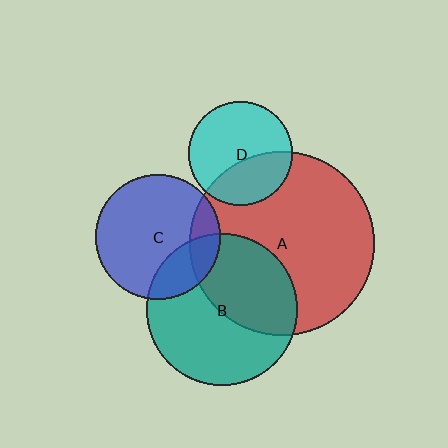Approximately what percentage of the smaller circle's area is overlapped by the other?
Approximately 35%.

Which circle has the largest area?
Circle A (red).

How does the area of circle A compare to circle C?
Approximately 2.2 times.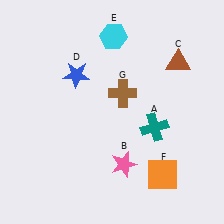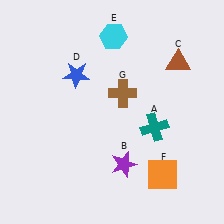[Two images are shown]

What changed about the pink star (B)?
In Image 1, B is pink. In Image 2, it changed to purple.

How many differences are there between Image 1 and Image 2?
There is 1 difference between the two images.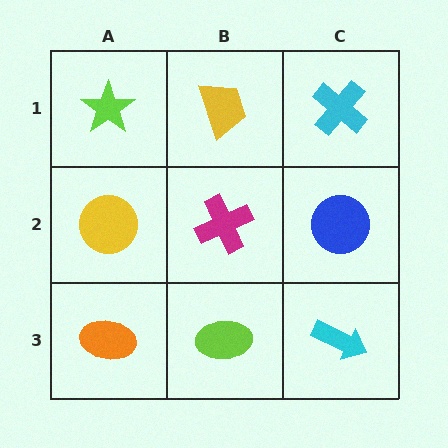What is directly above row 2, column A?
A lime star.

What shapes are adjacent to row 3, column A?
A yellow circle (row 2, column A), a lime ellipse (row 3, column B).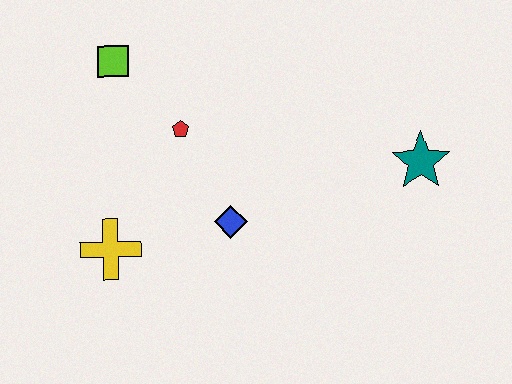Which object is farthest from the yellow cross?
The teal star is farthest from the yellow cross.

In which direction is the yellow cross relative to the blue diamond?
The yellow cross is to the left of the blue diamond.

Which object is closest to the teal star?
The blue diamond is closest to the teal star.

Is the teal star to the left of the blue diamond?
No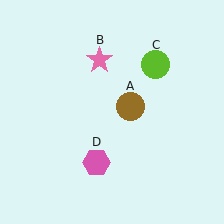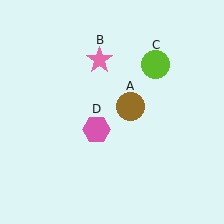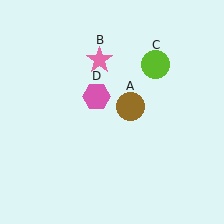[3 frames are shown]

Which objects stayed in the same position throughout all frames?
Brown circle (object A) and pink star (object B) and lime circle (object C) remained stationary.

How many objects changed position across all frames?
1 object changed position: pink hexagon (object D).